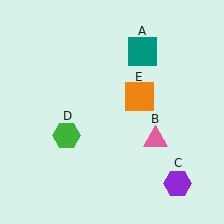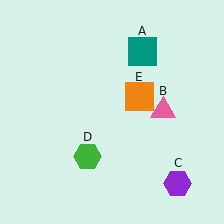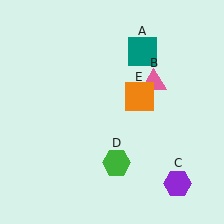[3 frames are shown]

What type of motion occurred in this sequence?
The pink triangle (object B), green hexagon (object D) rotated counterclockwise around the center of the scene.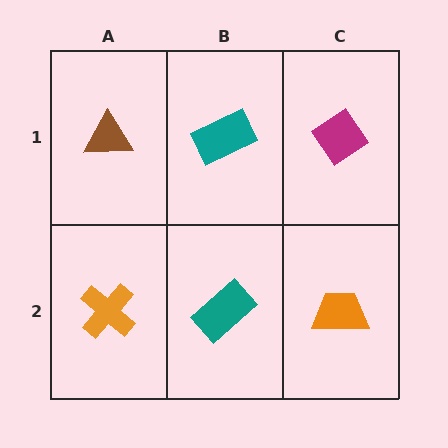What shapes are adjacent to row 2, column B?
A teal rectangle (row 1, column B), an orange cross (row 2, column A), an orange trapezoid (row 2, column C).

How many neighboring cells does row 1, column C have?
2.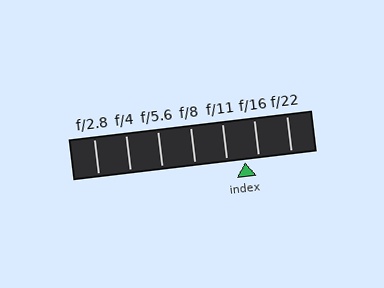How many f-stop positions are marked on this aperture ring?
There are 7 f-stop positions marked.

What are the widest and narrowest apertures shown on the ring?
The widest aperture shown is f/2.8 and the narrowest is f/22.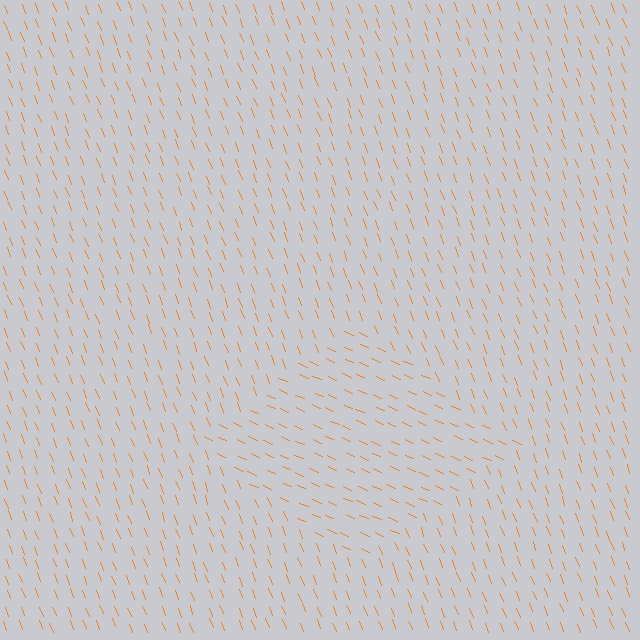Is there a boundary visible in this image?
Yes, there is a texture boundary formed by a change in line orientation.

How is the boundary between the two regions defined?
The boundary is defined purely by a change in line orientation (approximately 45 degrees difference). All lines are the same color and thickness.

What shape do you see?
I see a diamond.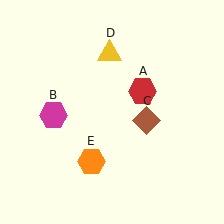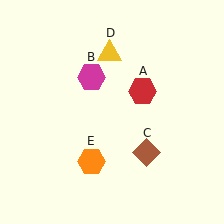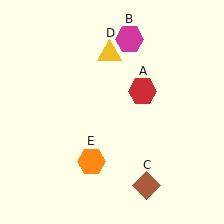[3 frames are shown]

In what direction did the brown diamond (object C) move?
The brown diamond (object C) moved down.